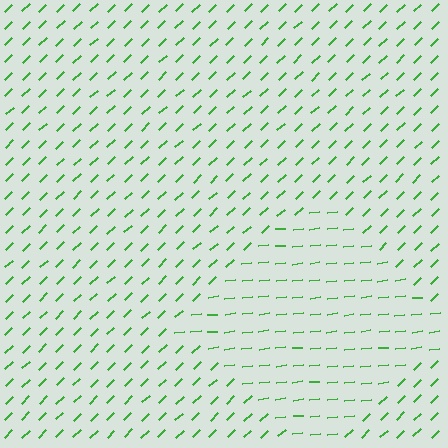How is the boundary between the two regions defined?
The boundary is defined purely by a change in line orientation (approximately 37 degrees difference). All lines are the same color and thickness.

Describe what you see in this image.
The image is filled with small green line segments. A diamond region in the image has lines oriented differently from the surrounding lines, creating a visible texture boundary.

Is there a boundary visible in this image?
Yes, there is a texture boundary formed by a change in line orientation.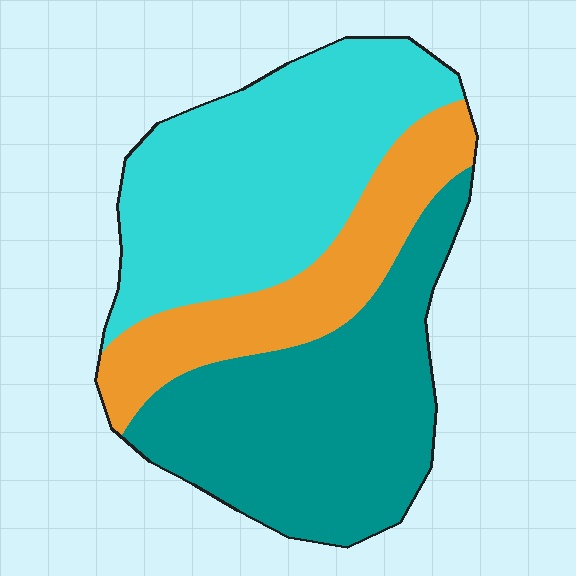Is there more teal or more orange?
Teal.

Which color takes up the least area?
Orange, at roughly 20%.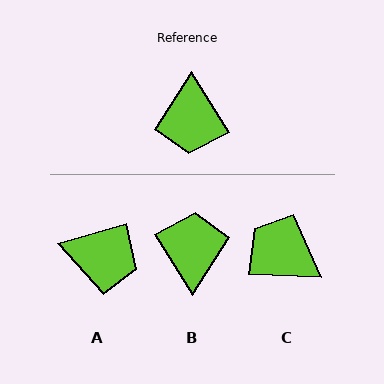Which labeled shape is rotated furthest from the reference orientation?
B, about 180 degrees away.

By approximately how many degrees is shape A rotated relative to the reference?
Approximately 75 degrees counter-clockwise.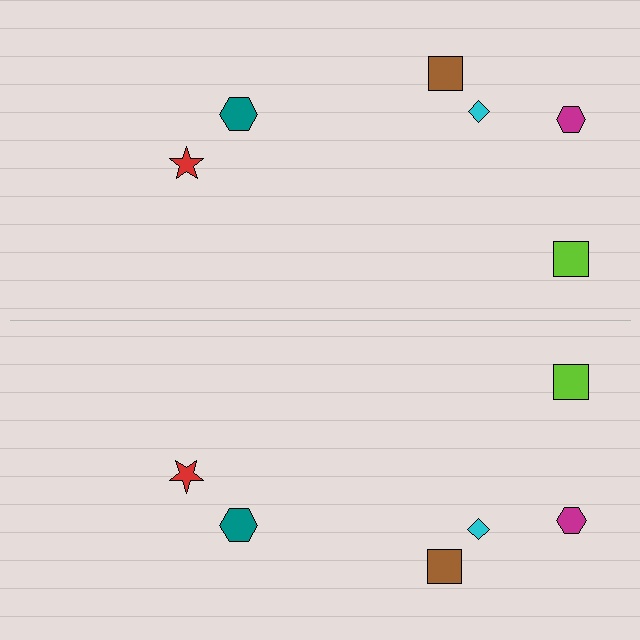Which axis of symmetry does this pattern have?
The pattern has a horizontal axis of symmetry running through the center of the image.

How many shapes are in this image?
There are 12 shapes in this image.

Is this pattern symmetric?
Yes, this pattern has bilateral (reflection) symmetry.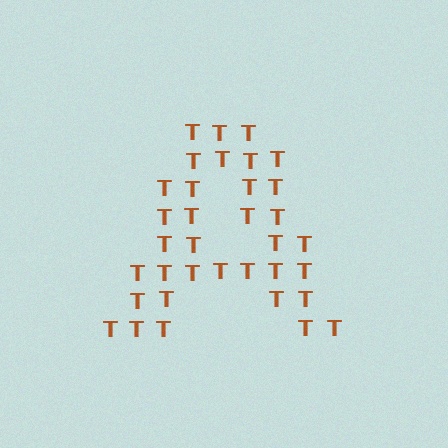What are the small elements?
The small elements are letter T's.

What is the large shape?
The large shape is the letter A.